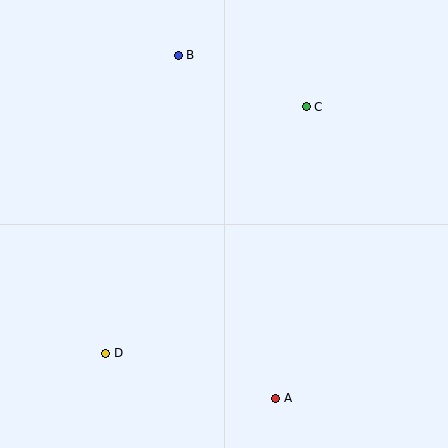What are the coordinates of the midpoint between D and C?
The midpoint between D and C is at (206, 230).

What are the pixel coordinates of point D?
Point D is at (106, 353).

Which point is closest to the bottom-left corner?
Point D is closest to the bottom-left corner.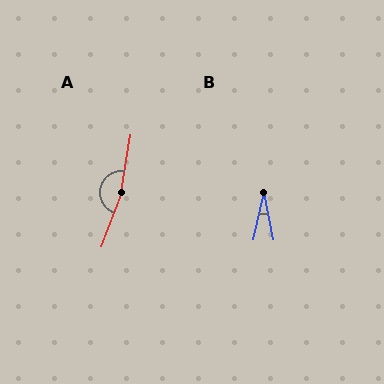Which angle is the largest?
A, at approximately 169 degrees.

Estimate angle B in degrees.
Approximately 24 degrees.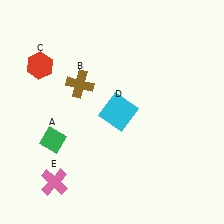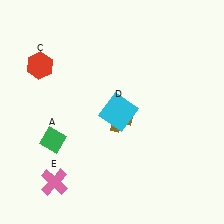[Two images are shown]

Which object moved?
The brown cross (B) moved right.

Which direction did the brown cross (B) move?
The brown cross (B) moved right.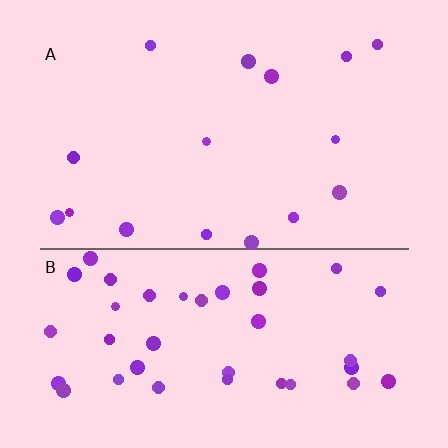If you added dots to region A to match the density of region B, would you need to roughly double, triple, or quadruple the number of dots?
Approximately triple.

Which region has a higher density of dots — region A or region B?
B (the bottom).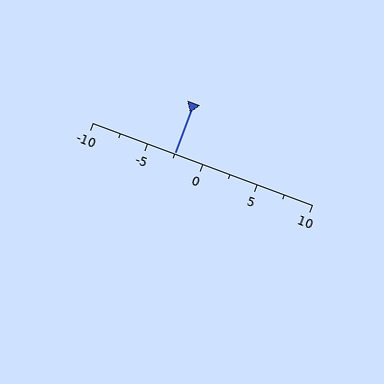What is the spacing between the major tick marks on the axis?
The major ticks are spaced 5 apart.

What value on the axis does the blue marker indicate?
The marker indicates approximately -2.5.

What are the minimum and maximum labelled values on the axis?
The axis runs from -10 to 10.